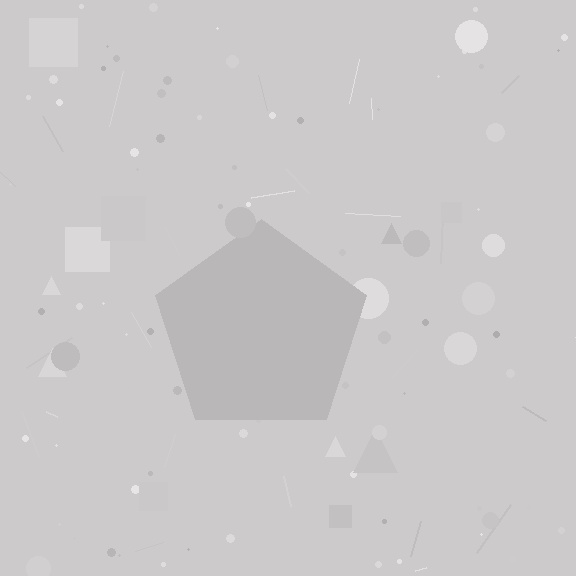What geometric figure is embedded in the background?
A pentagon is embedded in the background.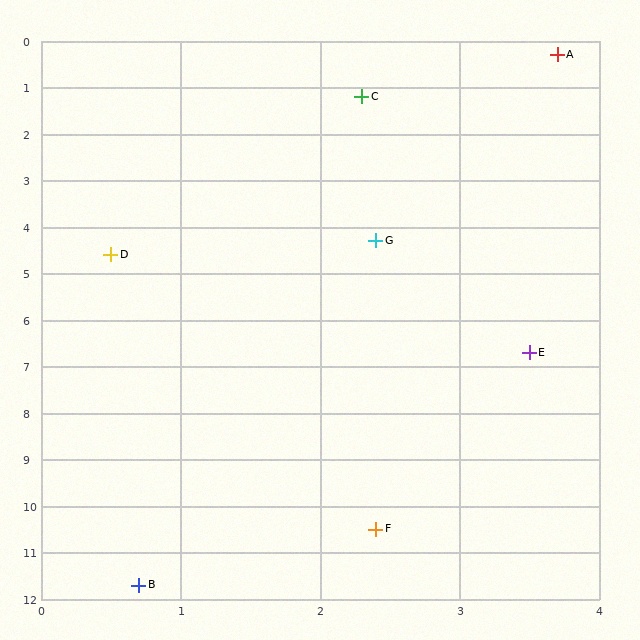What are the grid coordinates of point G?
Point G is at approximately (2.4, 4.3).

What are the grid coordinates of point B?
Point B is at approximately (0.7, 11.7).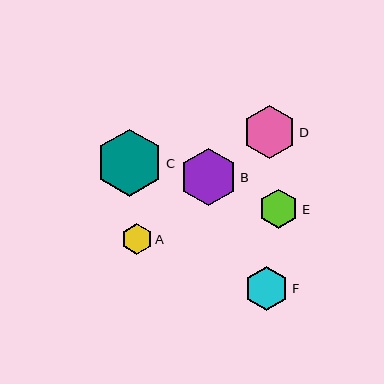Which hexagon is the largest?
Hexagon C is the largest with a size of approximately 67 pixels.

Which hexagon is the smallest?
Hexagon A is the smallest with a size of approximately 31 pixels.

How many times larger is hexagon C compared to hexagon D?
Hexagon C is approximately 1.3 times the size of hexagon D.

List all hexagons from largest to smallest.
From largest to smallest: C, B, D, F, E, A.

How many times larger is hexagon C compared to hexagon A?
Hexagon C is approximately 2.2 times the size of hexagon A.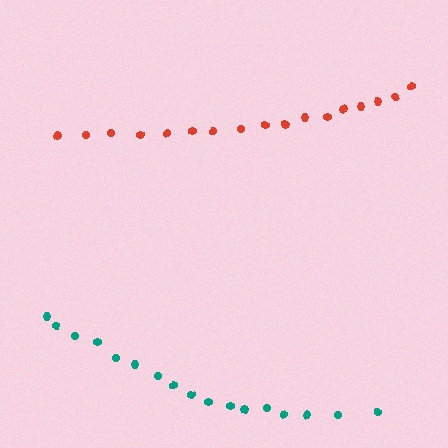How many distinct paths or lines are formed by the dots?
There are 2 distinct paths.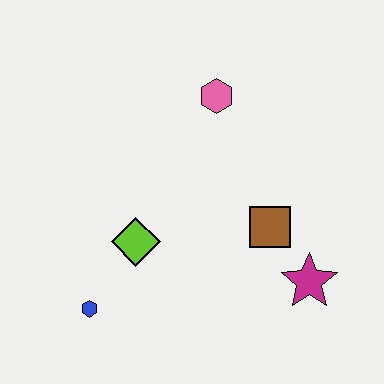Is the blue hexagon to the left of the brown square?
Yes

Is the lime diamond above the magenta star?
Yes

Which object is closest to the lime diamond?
The blue hexagon is closest to the lime diamond.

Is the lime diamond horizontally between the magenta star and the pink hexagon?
No